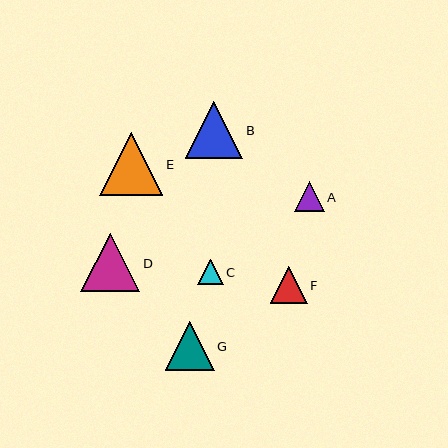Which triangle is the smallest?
Triangle C is the smallest with a size of approximately 26 pixels.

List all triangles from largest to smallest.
From largest to smallest: E, D, B, G, F, A, C.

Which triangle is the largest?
Triangle E is the largest with a size of approximately 63 pixels.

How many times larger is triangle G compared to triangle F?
Triangle G is approximately 1.3 times the size of triangle F.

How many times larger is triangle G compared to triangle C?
Triangle G is approximately 1.9 times the size of triangle C.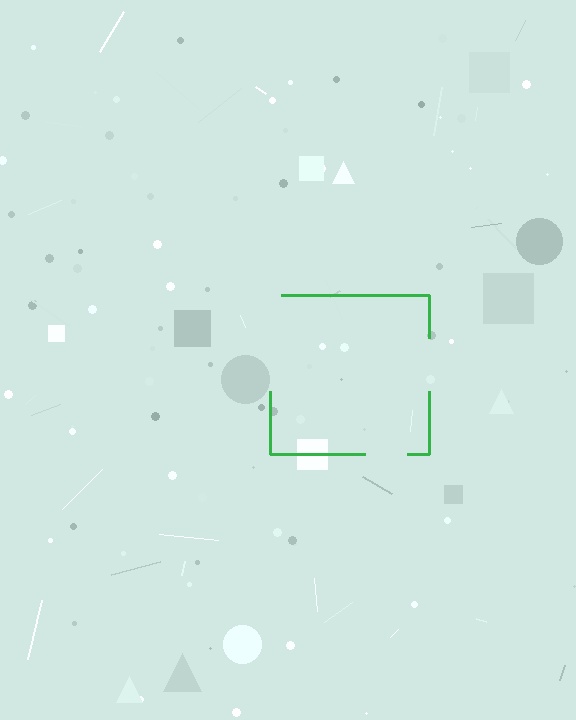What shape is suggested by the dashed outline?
The dashed outline suggests a square.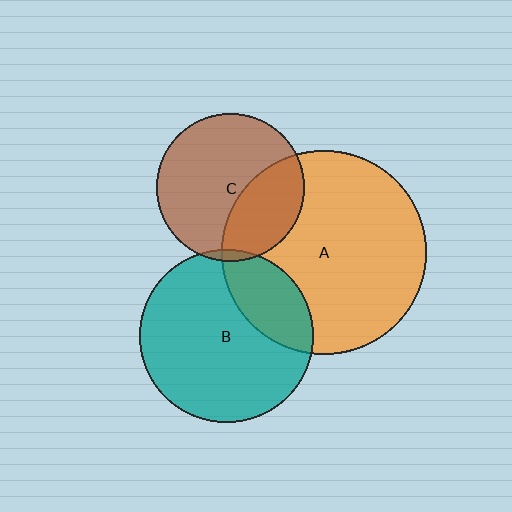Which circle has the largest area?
Circle A (orange).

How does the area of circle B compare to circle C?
Approximately 1.4 times.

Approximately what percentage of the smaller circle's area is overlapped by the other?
Approximately 35%.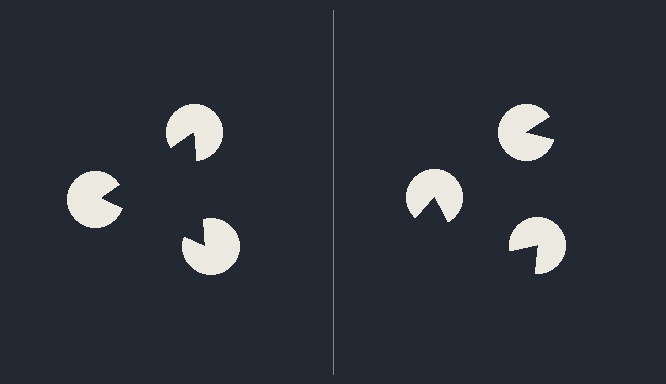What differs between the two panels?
The pac-man discs are positioned identically on both sides; only the wedge orientations differ. On the left they align to a triangle; on the right they are misaligned.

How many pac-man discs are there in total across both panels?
6 — 3 on each side.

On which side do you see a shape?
An illusory triangle appears on the left side. On the right side the wedge cuts are rotated, so no coherent shape forms.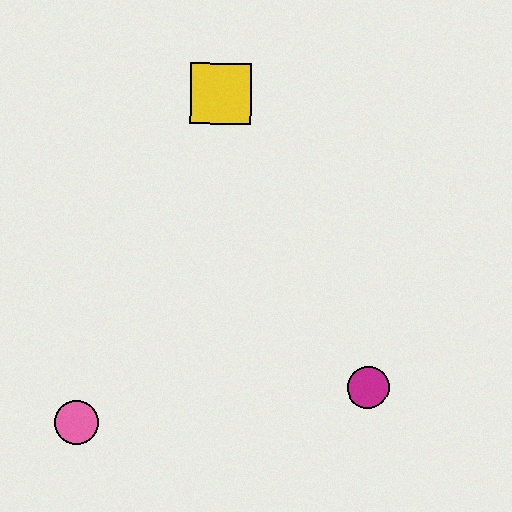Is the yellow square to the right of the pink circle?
Yes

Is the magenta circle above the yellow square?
No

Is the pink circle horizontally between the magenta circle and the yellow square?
No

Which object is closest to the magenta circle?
The pink circle is closest to the magenta circle.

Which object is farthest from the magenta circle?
The yellow square is farthest from the magenta circle.